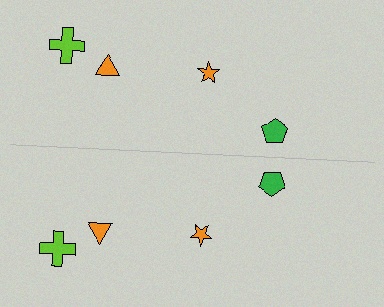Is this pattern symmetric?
Yes, this pattern has bilateral (reflection) symmetry.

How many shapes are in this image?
There are 8 shapes in this image.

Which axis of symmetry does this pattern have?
The pattern has a horizontal axis of symmetry running through the center of the image.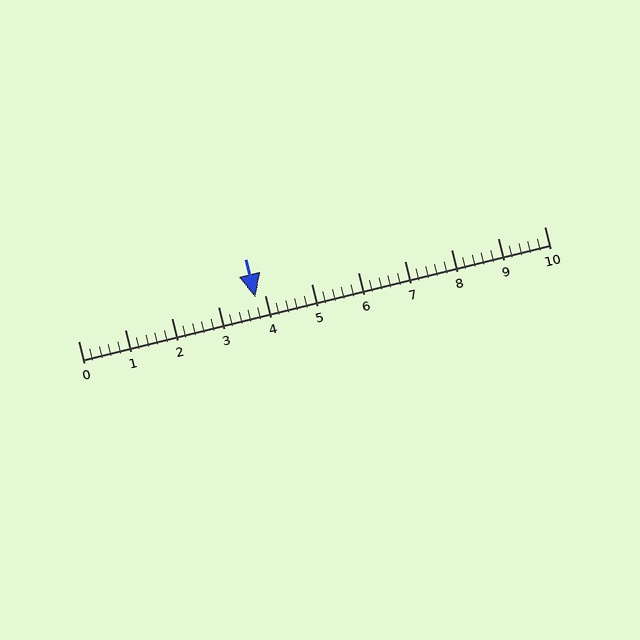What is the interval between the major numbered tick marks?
The major tick marks are spaced 1 units apart.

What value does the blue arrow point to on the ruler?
The blue arrow points to approximately 3.8.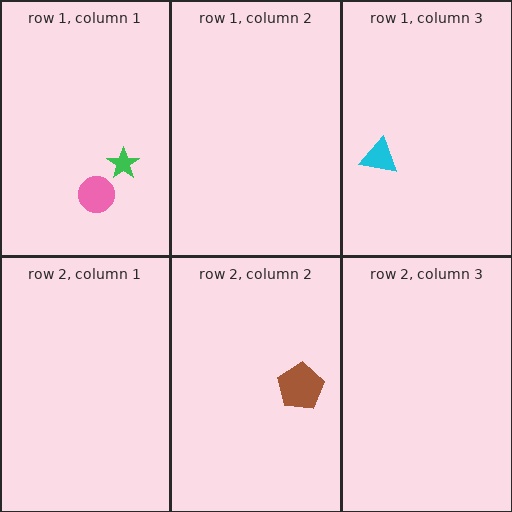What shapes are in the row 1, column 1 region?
The pink circle, the green star.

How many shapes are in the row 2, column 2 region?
1.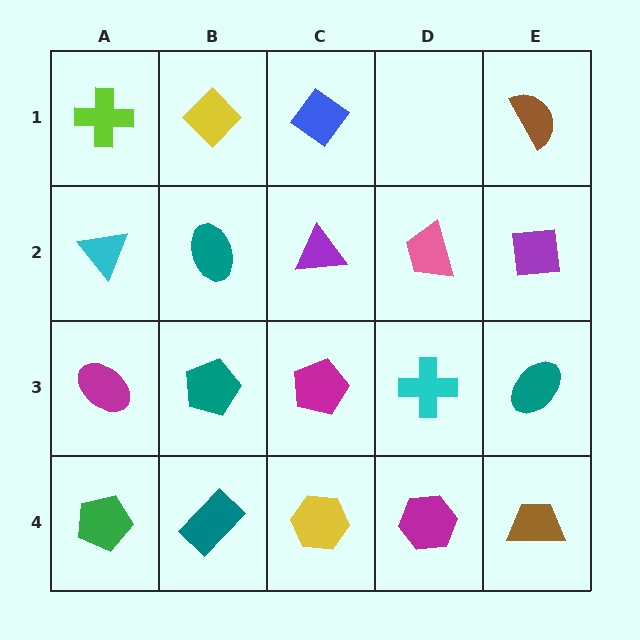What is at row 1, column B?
A yellow diamond.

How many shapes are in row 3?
5 shapes.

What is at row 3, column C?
A magenta pentagon.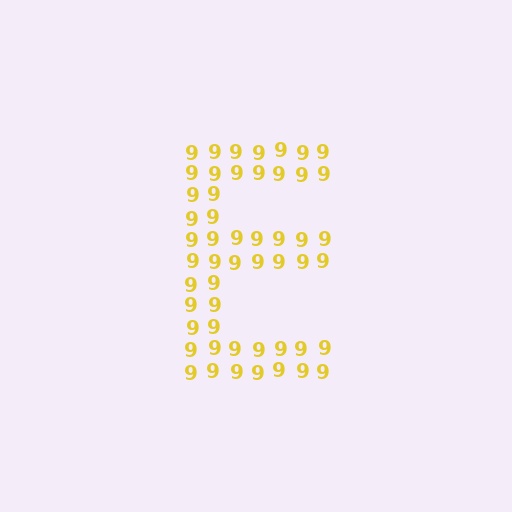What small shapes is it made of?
It is made of small digit 9's.